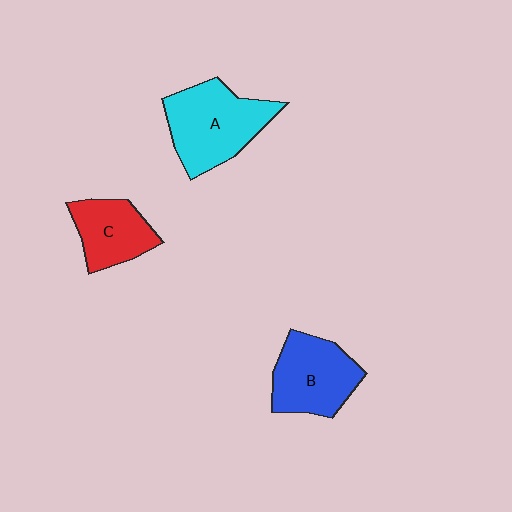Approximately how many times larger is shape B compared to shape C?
Approximately 1.3 times.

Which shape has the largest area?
Shape A (cyan).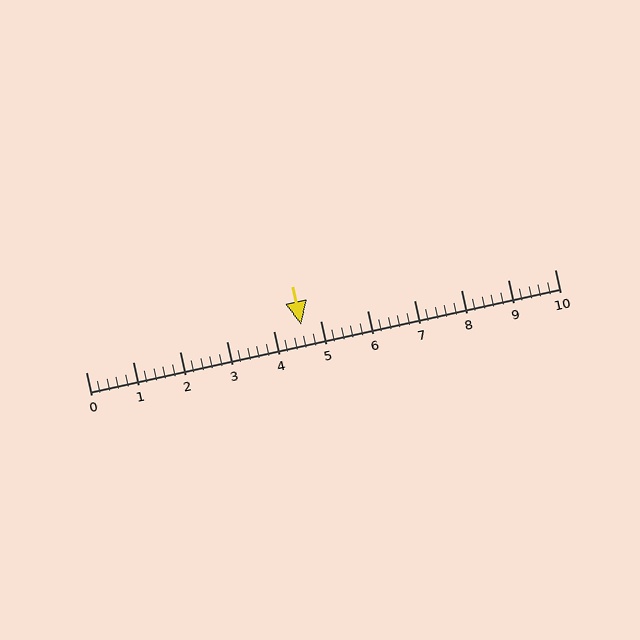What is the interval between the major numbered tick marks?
The major tick marks are spaced 1 units apart.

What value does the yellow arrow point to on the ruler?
The yellow arrow points to approximately 4.6.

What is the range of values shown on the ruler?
The ruler shows values from 0 to 10.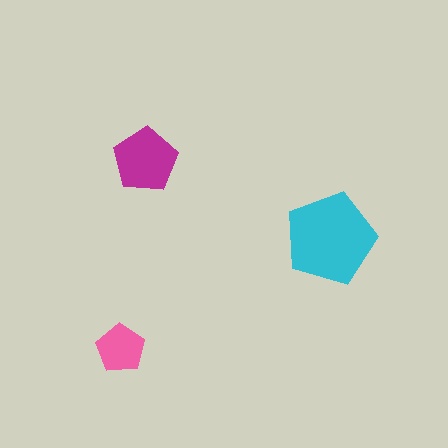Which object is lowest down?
The pink pentagon is bottommost.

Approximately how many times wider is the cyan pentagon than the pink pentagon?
About 2 times wider.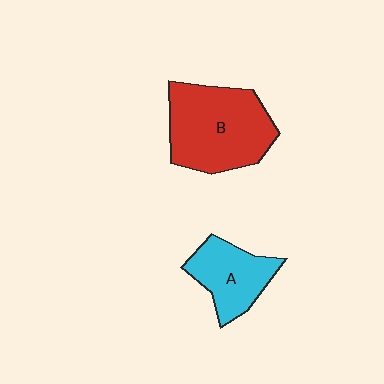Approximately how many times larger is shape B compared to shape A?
Approximately 1.7 times.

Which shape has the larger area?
Shape B (red).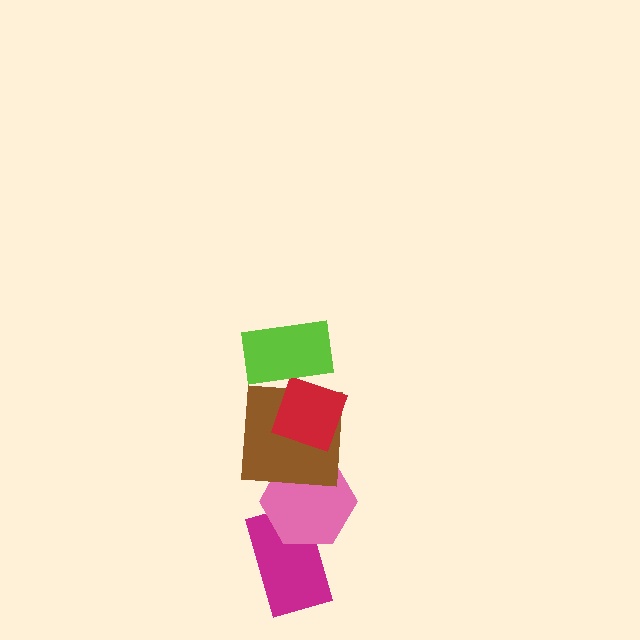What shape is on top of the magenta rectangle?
The pink hexagon is on top of the magenta rectangle.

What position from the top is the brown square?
The brown square is 3rd from the top.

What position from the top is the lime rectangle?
The lime rectangle is 1st from the top.